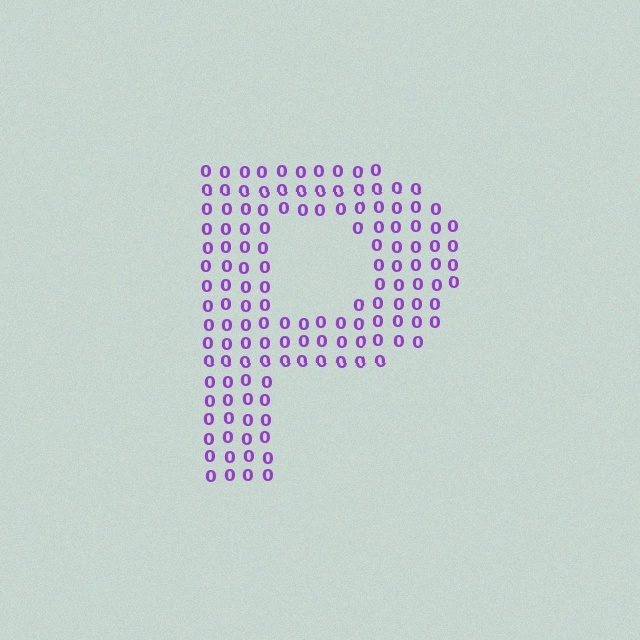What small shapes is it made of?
It is made of small digit 0's.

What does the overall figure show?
The overall figure shows the letter P.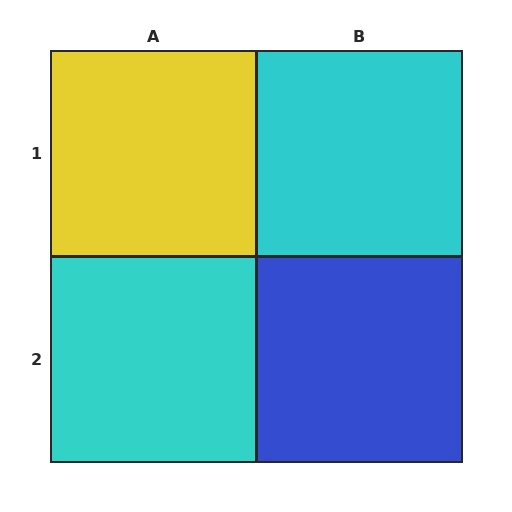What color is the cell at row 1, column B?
Cyan.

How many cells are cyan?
2 cells are cyan.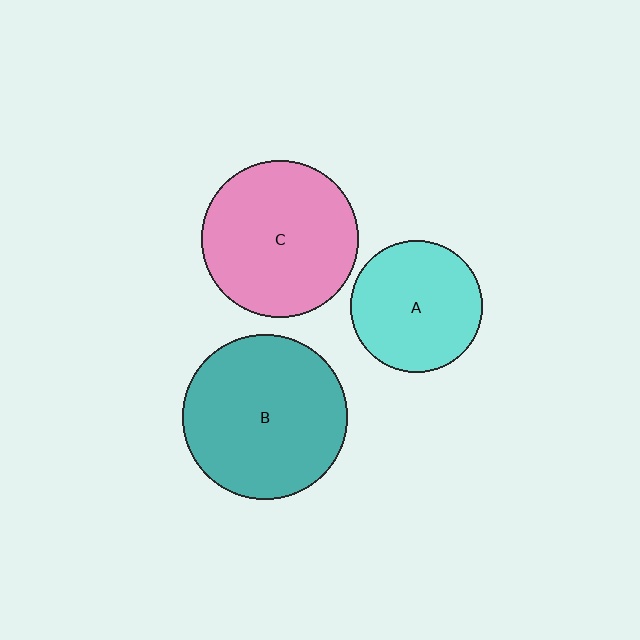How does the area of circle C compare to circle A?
Approximately 1.4 times.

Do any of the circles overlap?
No, none of the circles overlap.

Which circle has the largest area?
Circle B (teal).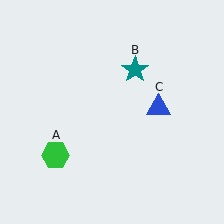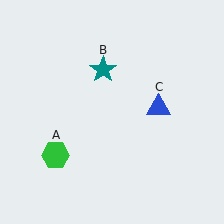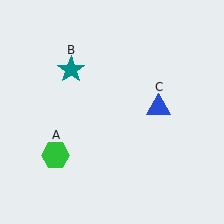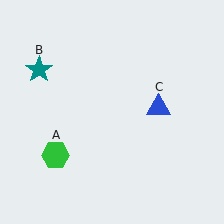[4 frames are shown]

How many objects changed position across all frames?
1 object changed position: teal star (object B).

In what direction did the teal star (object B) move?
The teal star (object B) moved left.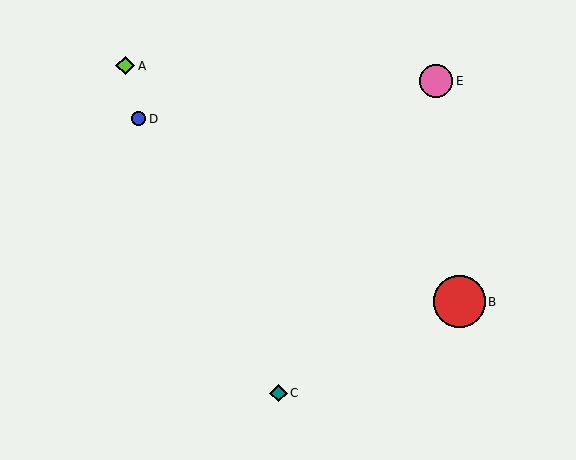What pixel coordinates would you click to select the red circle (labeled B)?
Click at (460, 302) to select the red circle B.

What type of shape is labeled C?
Shape C is a teal diamond.